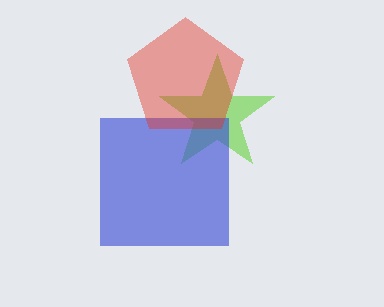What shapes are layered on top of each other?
The layered shapes are: a lime star, a blue square, a red pentagon.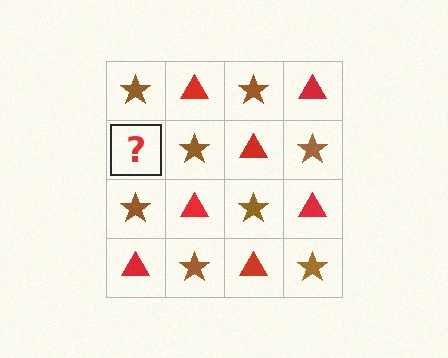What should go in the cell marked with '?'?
The missing cell should contain a red triangle.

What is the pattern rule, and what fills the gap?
The rule is that it alternates brown star and red triangle in a checkerboard pattern. The gap should be filled with a red triangle.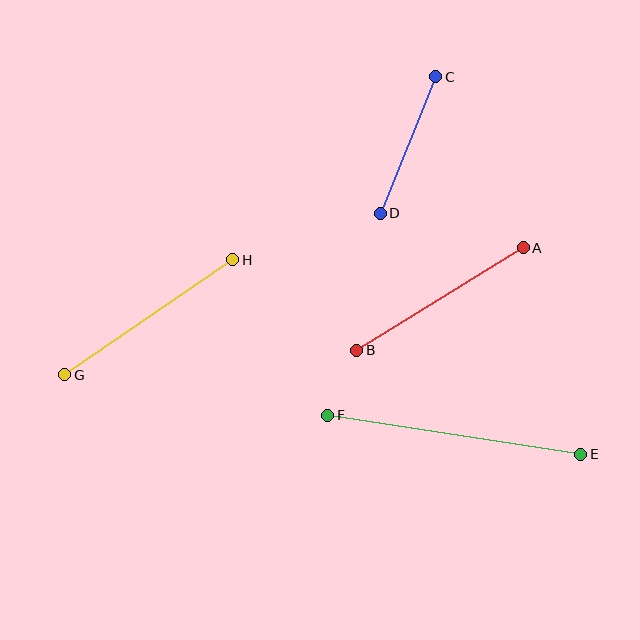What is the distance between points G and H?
The distance is approximately 204 pixels.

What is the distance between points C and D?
The distance is approximately 147 pixels.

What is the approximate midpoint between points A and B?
The midpoint is at approximately (440, 299) pixels.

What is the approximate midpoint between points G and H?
The midpoint is at approximately (149, 317) pixels.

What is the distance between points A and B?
The distance is approximately 195 pixels.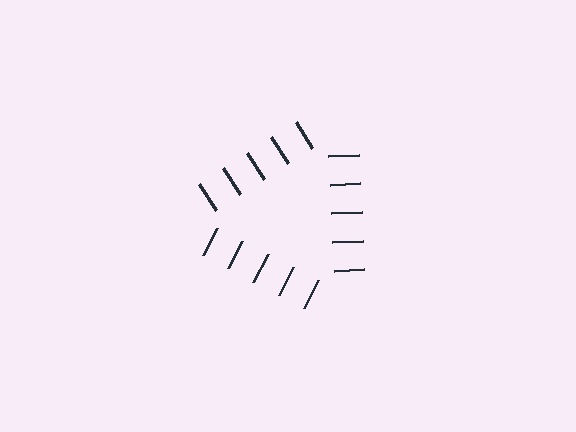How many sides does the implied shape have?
3 sides — the line-ends trace a triangle.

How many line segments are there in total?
15 — 5 along each of the 3 edges.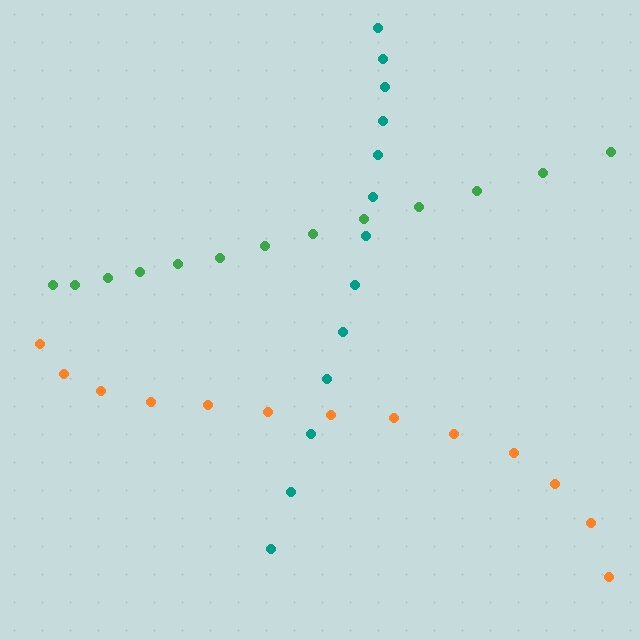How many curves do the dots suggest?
There are 3 distinct paths.